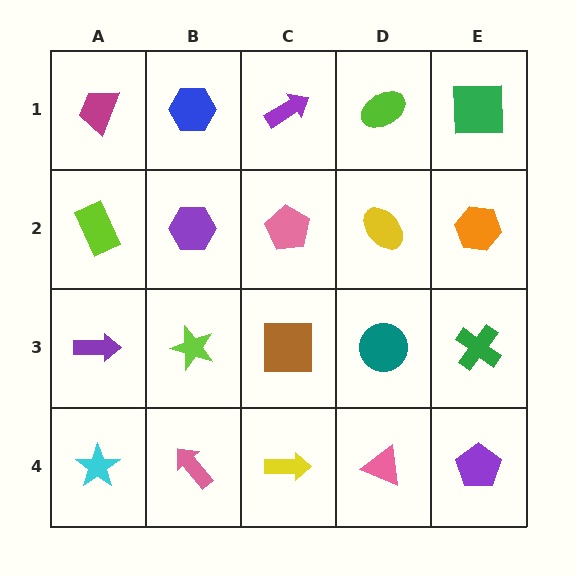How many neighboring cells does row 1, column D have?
3.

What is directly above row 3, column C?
A pink pentagon.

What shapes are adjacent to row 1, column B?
A purple hexagon (row 2, column B), a magenta trapezoid (row 1, column A), a purple arrow (row 1, column C).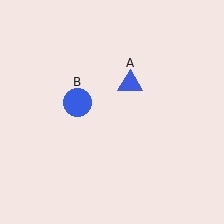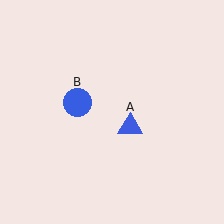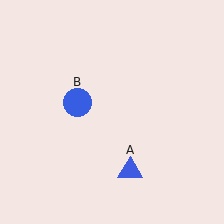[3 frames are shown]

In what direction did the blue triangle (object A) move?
The blue triangle (object A) moved down.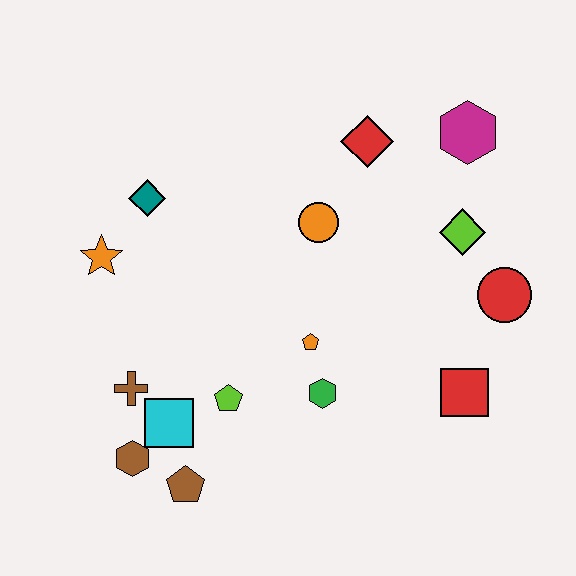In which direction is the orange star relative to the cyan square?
The orange star is above the cyan square.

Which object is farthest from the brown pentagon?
The magenta hexagon is farthest from the brown pentagon.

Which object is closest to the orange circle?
The red diamond is closest to the orange circle.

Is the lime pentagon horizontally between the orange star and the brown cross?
No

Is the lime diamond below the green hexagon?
No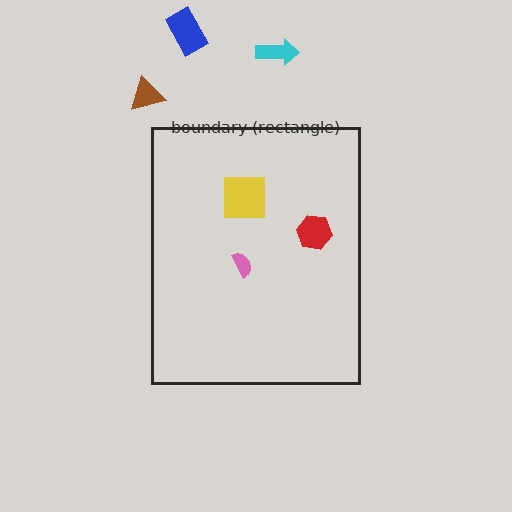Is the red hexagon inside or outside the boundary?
Inside.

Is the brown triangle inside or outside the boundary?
Outside.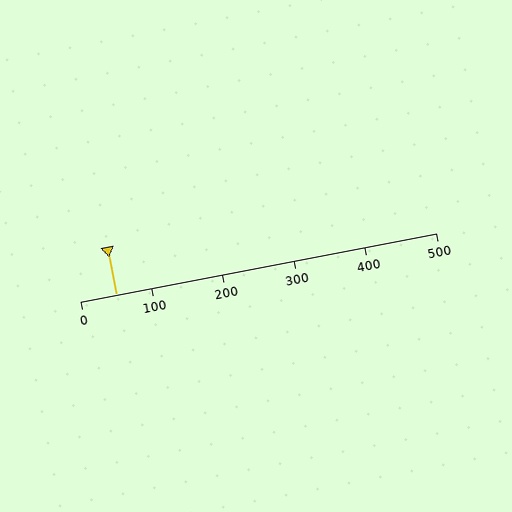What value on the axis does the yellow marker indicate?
The marker indicates approximately 50.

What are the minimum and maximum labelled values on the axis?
The axis runs from 0 to 500.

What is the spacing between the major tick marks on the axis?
The major ticks are spaced 100 apart.